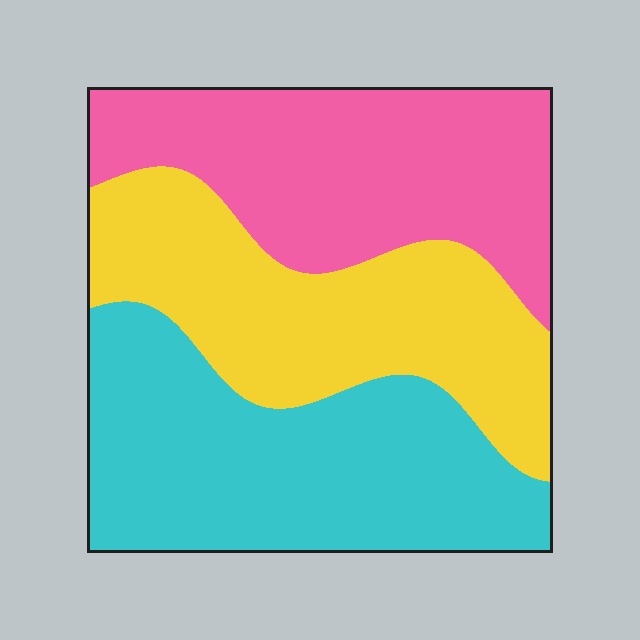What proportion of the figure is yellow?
Yellow takes up between a quarter and a half of the figure.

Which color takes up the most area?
Cyan, at roughly 35%.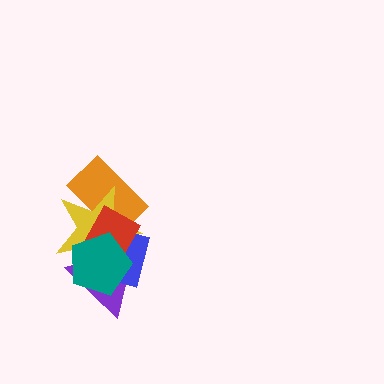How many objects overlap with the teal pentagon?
4 objects overlap with the teal pentagon.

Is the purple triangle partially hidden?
Yes, it is partially covered by another shape.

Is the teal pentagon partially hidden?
No, no other shape covers it.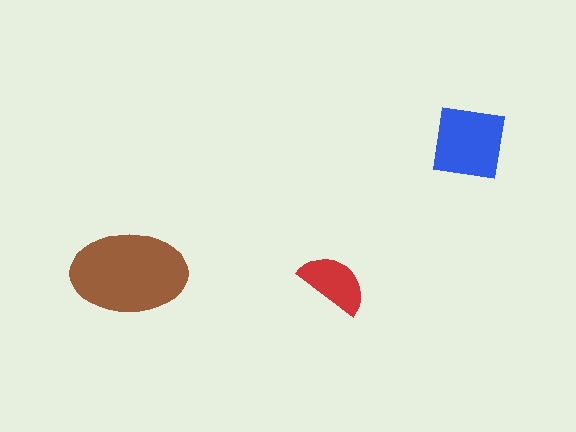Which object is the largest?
The brown ellipse.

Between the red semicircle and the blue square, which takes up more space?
The blue square.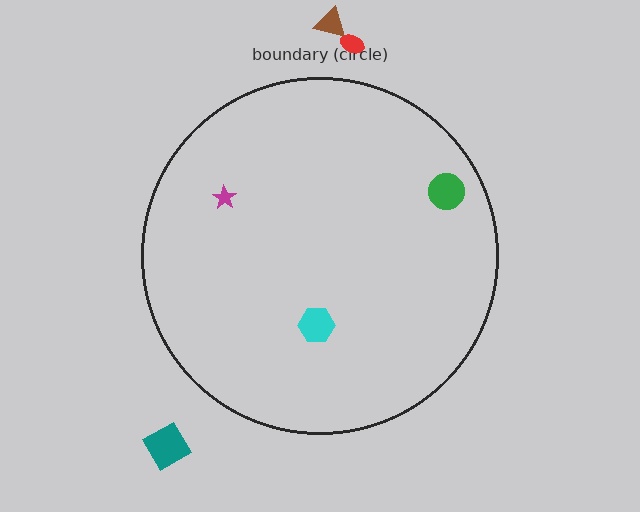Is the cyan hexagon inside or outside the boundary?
Inside.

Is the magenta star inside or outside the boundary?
Inside.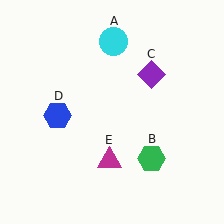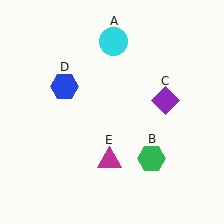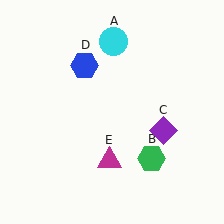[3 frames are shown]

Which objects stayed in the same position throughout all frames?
Cyan circle (object A) and green hexagon (object B) and magenta triangle (object E) remained stationary.